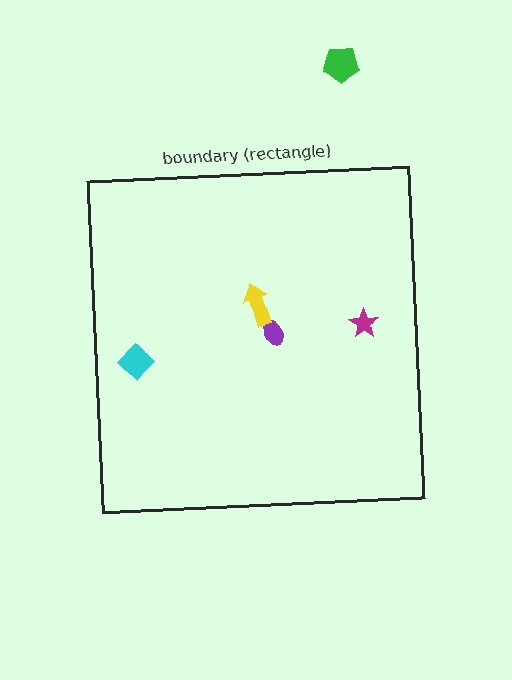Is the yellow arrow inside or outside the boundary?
Inside.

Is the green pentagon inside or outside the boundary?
Outside.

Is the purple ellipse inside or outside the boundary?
Inside.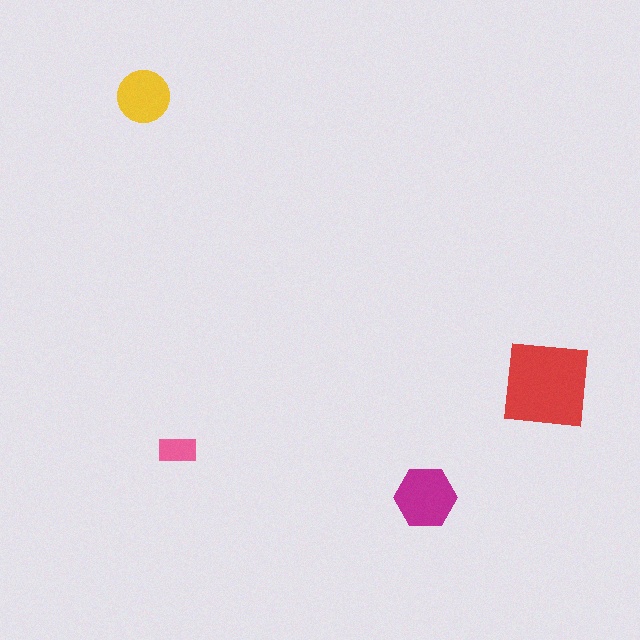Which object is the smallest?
The pink rectangle.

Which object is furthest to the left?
The yellow circle is leftmost.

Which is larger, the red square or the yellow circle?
The red square.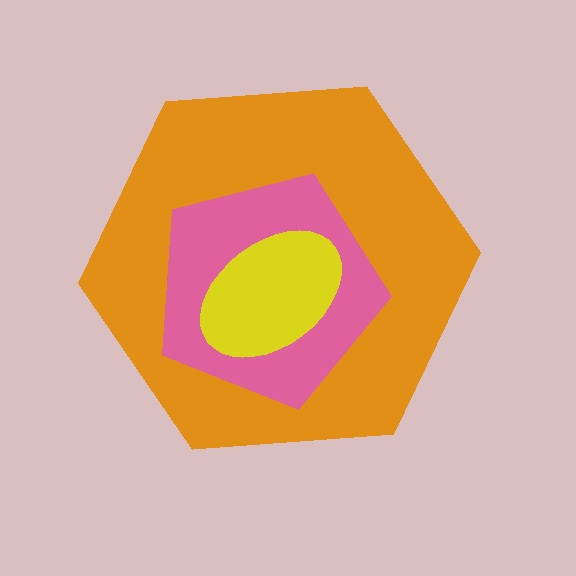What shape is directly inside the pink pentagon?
The yellow ellipse.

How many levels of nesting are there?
3.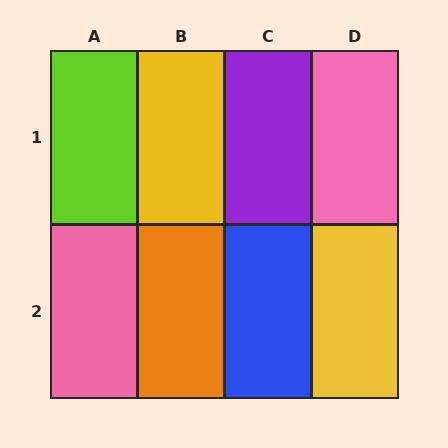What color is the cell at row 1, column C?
Purple.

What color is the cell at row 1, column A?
Lime.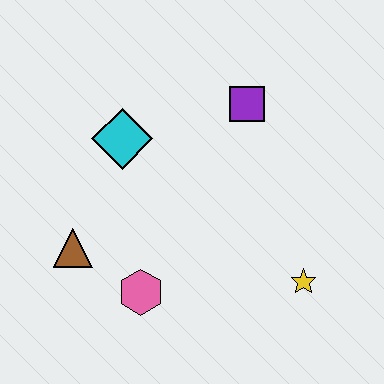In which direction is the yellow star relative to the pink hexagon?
The yellow star is to the right of the pink hexagon.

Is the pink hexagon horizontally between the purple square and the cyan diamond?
Yes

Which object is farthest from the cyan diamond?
The yellow star is farthest from the cyan diamond.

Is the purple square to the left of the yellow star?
Yes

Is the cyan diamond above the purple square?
No